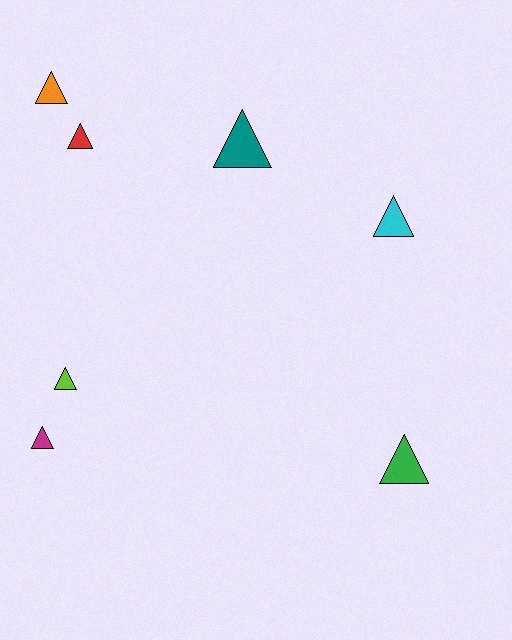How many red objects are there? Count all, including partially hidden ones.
There is 1 red object.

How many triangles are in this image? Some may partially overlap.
There are 7 triangles.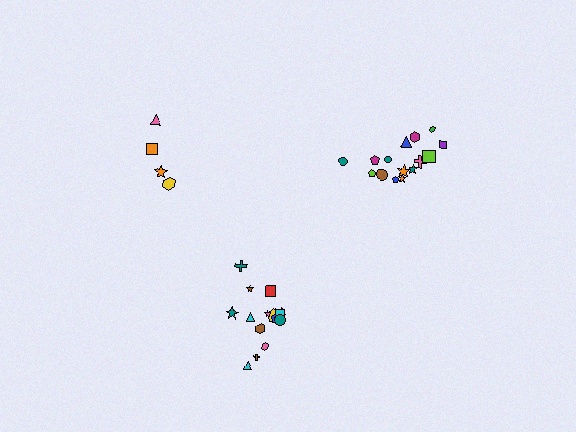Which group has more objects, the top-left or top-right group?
The top-right group.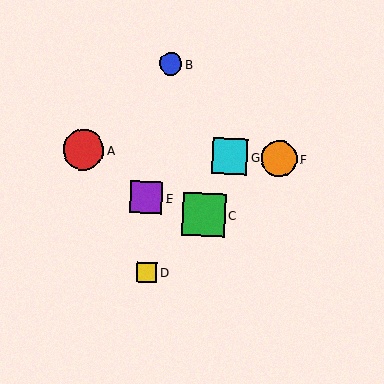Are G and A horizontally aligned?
Yes, both are at y≈156.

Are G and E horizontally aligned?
No, G is at y≈156 and E is at y≈198.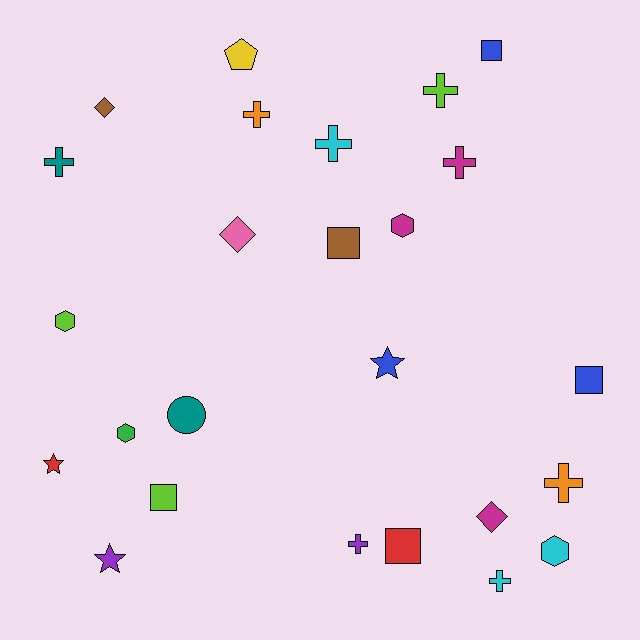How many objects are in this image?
There are 25 objects.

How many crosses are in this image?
There are 8 crosses.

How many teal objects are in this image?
There are 2 teal objects.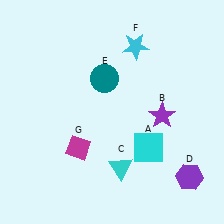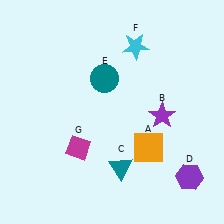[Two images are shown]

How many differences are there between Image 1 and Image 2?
There are 2 differences between the two images.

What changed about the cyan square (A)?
In Image 1, A is cyan. In Image 2, it changed to orange.